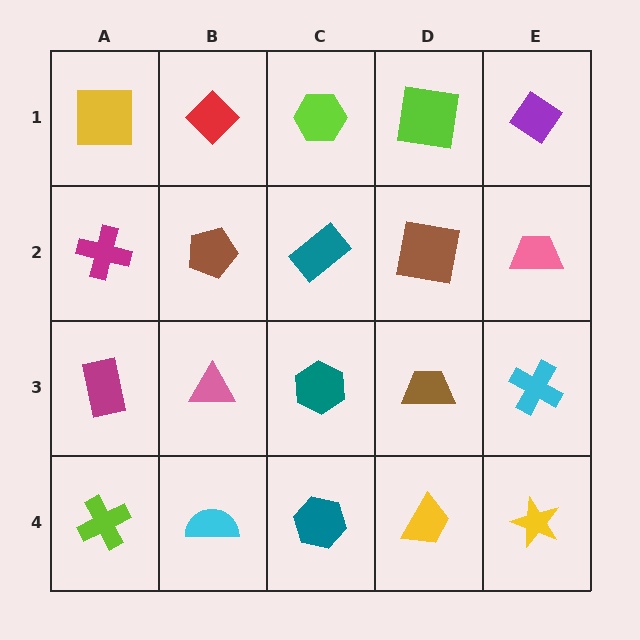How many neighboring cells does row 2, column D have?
4.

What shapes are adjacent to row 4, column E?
A cyan cross (row 3, column E), a yellow trapezoid (row 4, column D).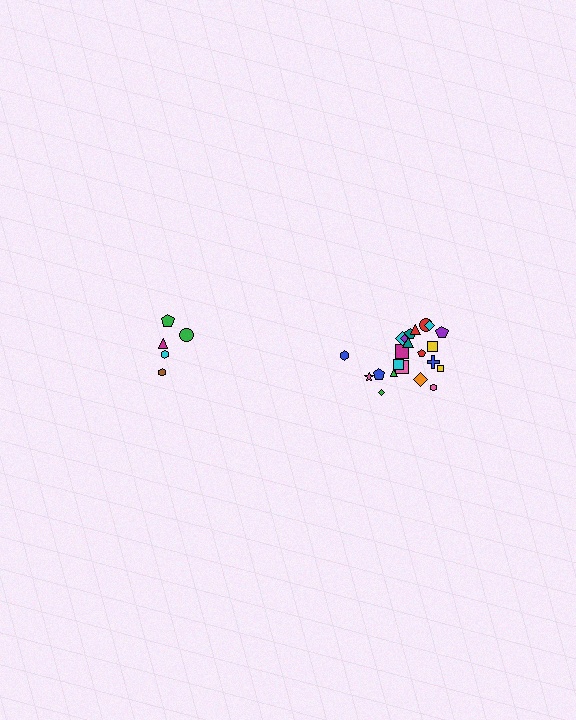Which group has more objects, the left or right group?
The right group.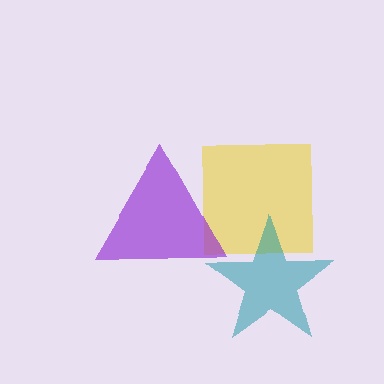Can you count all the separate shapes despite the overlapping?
Yes, there are 3 separate shapes.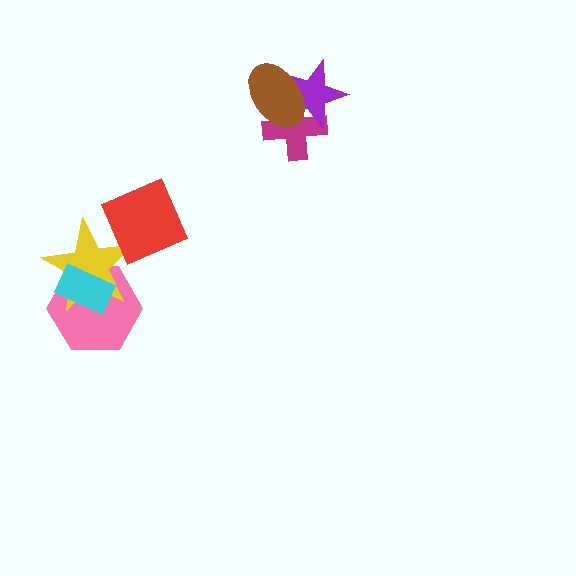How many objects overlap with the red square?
1 object overlaps with the red square.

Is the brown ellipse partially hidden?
No, no other shape covers it.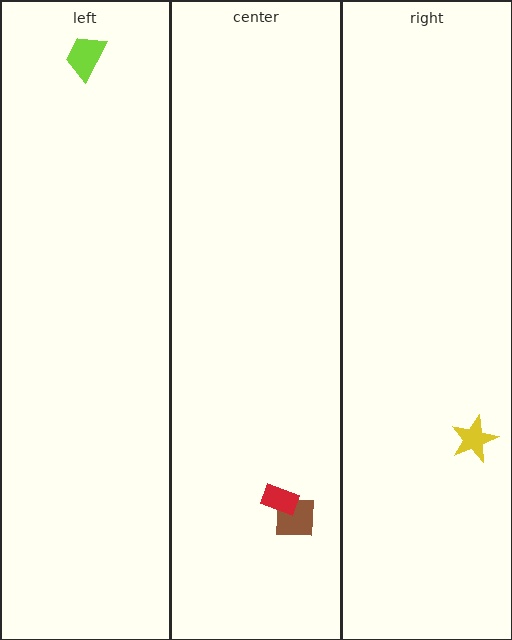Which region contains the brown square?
The center region.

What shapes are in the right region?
The yellow star.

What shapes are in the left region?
The lime trapezoid.